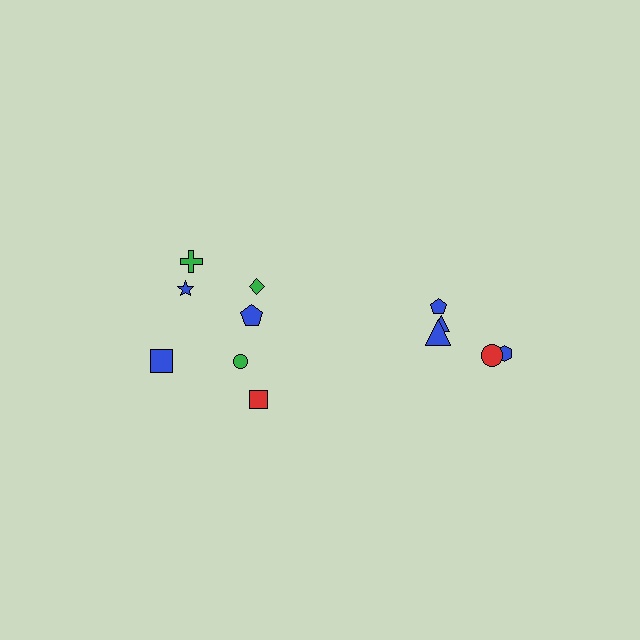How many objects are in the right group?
There are 5 objects.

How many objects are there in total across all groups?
There are 12 objects.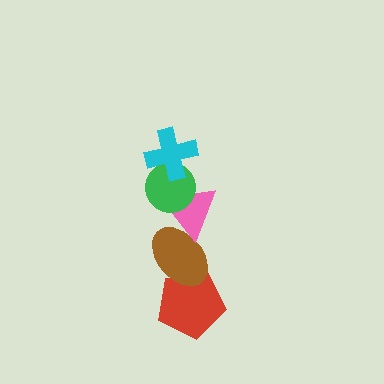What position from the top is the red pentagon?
The red pentagon is 5th from the top.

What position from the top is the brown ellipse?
The brown ellipse is 4th from the top.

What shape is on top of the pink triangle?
The green circle is on top of the pink triangle.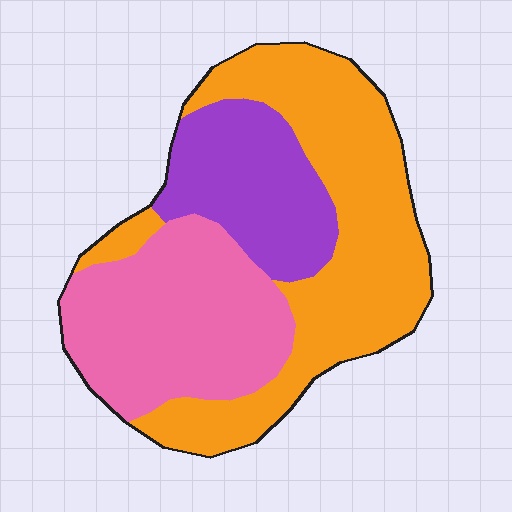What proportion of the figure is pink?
Pink takes up about one third (1/3) of the figure.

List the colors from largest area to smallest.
From largest to smallest: orange, pink, purple.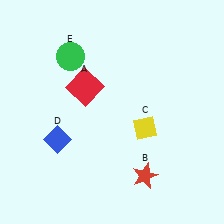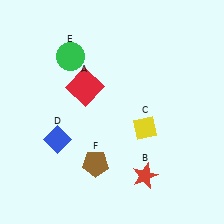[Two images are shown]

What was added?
A brown pentagon (F) was added in Image 2.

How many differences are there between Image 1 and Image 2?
There is 1 difference between the two images.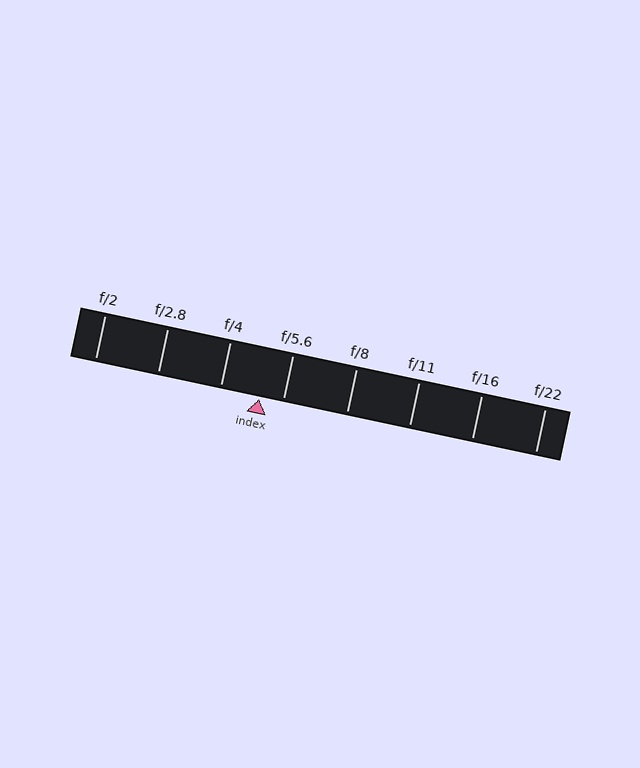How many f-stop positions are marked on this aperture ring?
There are 8 f-stop positions marked.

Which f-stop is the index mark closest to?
The index mark is closest to f/5.6.